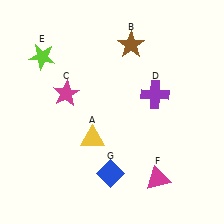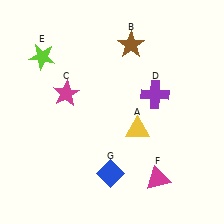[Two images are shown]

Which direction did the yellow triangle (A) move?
The yellow triangle (A) moved right.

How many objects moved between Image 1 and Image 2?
1 object moved between the two images.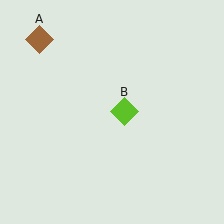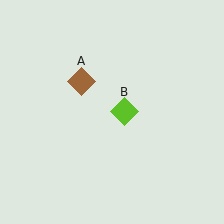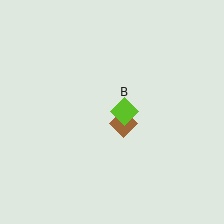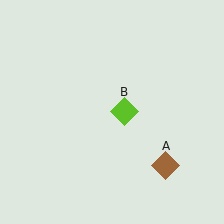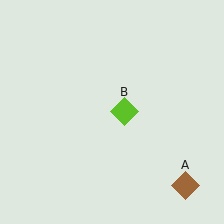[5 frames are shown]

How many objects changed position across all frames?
1 object changed position: brown diamond (object A).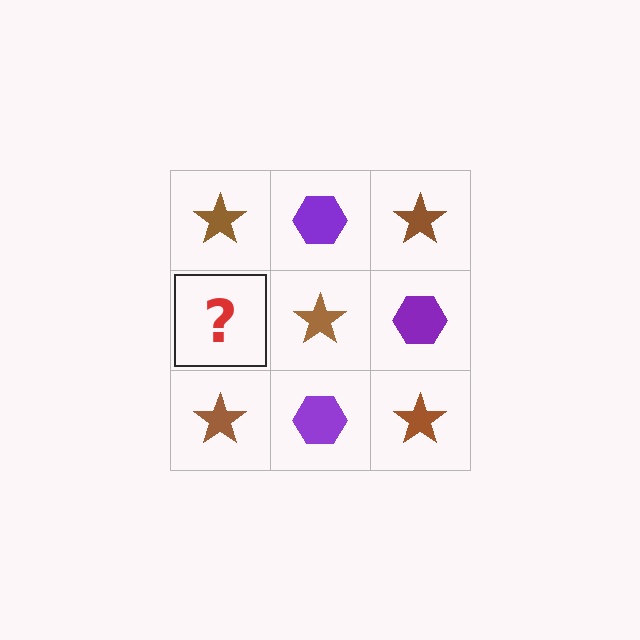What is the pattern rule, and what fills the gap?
The rule is that it alternates brown star and purple hexagon in a checkerboard pattern. The gap should be filled with a purple hexagon.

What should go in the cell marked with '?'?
The missing cell should contain a purple hexagon.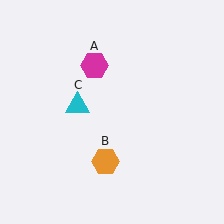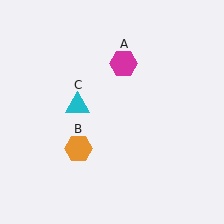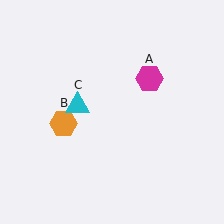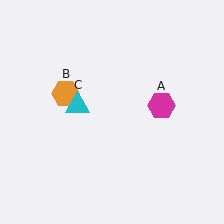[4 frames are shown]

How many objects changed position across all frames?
2 objects changed position: magenta hexagon (object A), orange hexagon (object B).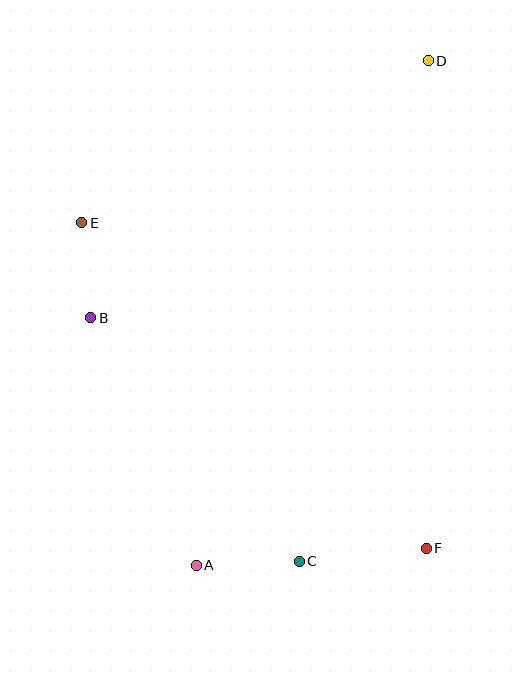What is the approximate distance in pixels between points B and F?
The distance between B and F is approximately 407 pixels.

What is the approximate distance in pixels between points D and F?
The distance between D and F is approximately 487 pixels.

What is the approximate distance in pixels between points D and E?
The distance between D and E is approximately 382 pixels.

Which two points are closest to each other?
Points B and E are closest to each other.